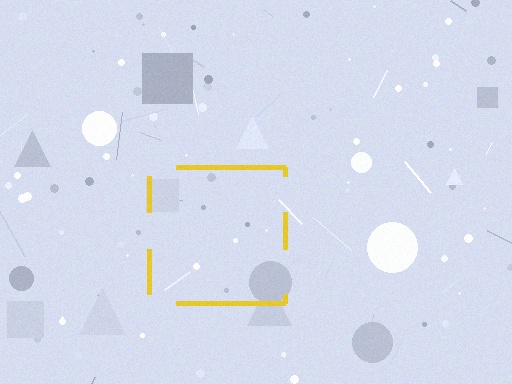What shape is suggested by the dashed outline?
The dashed outline suggests a square.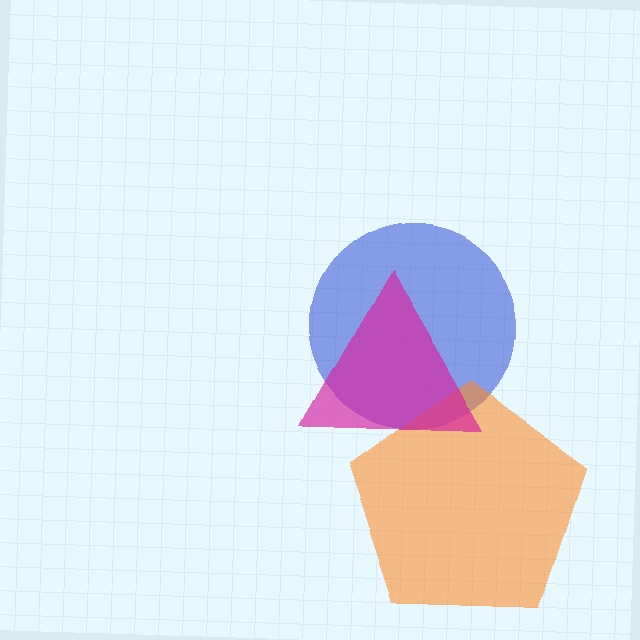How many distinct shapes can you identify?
There are 3 distinct shapes: a blue circle, an orange pentagon, a magenta triangle.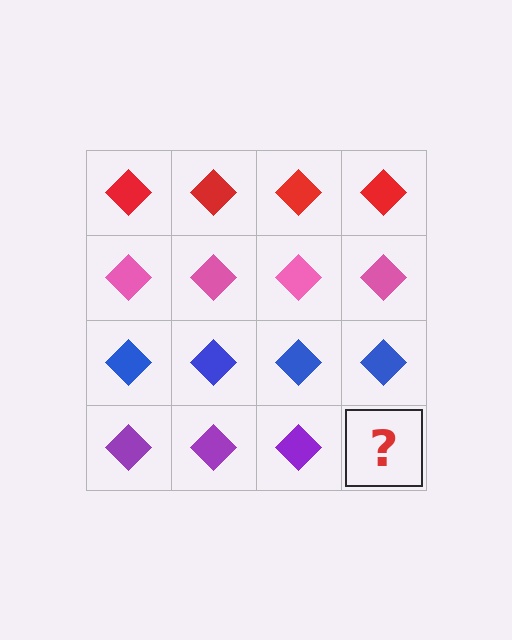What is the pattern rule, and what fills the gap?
The rule is that each row has a consistent color. The gap should be filled with a purple diamond.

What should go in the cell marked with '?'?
The missing cell should contain a purple diamond.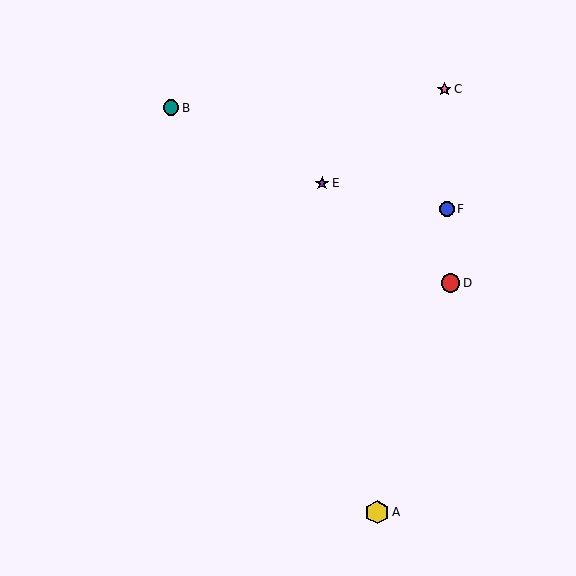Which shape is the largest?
The yellow hexagon (labeled A) is the largest.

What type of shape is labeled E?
Shape E is a purple star.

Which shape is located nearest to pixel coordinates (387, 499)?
The yellow hexagon (labeled A) at (377, 512) is nearest to that location.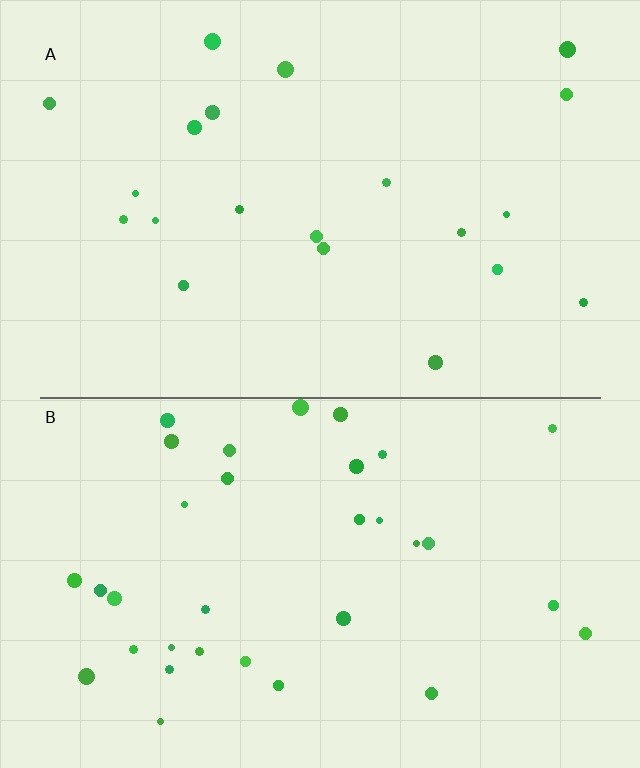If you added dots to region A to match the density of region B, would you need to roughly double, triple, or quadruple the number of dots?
Approximately double.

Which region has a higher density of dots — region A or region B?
B (the bottom).